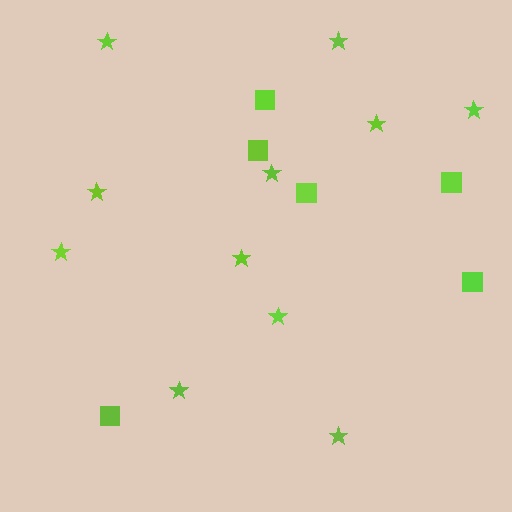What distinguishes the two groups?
There are 2 groups: one group of squares (6) and one group of stars (11).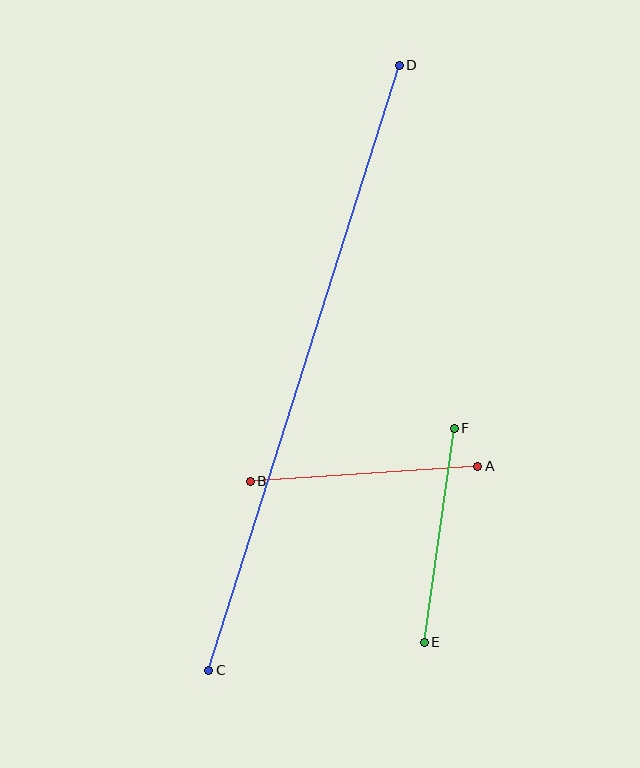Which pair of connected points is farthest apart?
Points C and D are farthest apart.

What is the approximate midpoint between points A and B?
The midpoint is at approximately (364, 474) pixels.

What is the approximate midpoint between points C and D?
The midpoint is at approximately (304, 368) pixels.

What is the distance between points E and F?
The distance is approximately 216 pixels.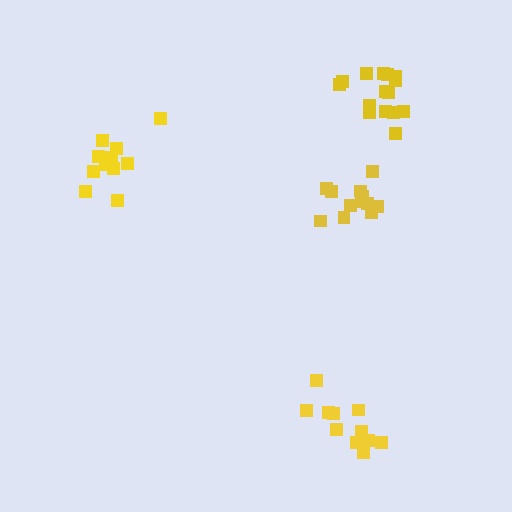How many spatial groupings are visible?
There are 4 spatial groupings.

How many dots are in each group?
Group 1: 11 dots, Group 2: 12 dots, Group 3: 13 dots, Group 4: 15 dots (51 total).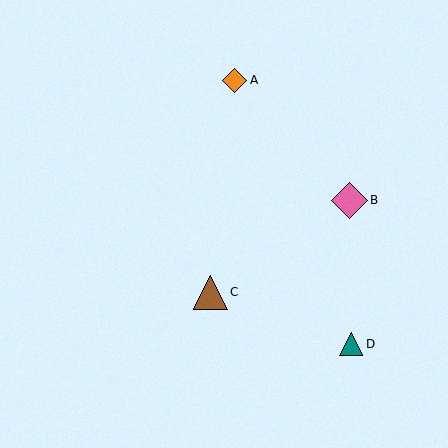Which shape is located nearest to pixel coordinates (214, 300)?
The brown triangle (labeled C) at (210, 292) is nearest to that location.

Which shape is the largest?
The pink diamond (labeled B) is the largest.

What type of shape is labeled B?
Shape B is a pink diamond.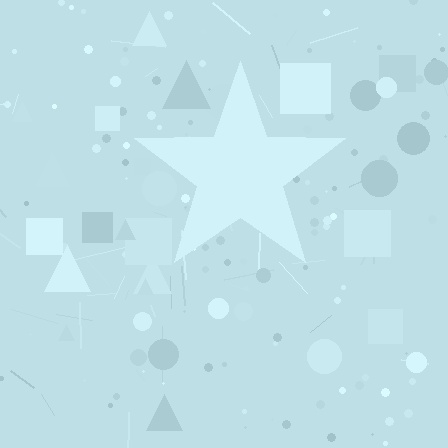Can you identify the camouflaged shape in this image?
The camouflaged shape is a star.